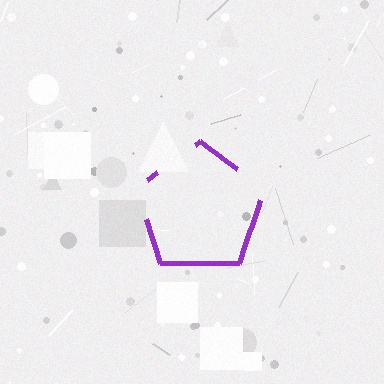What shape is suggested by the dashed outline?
The dashed outline suggests a pentagon.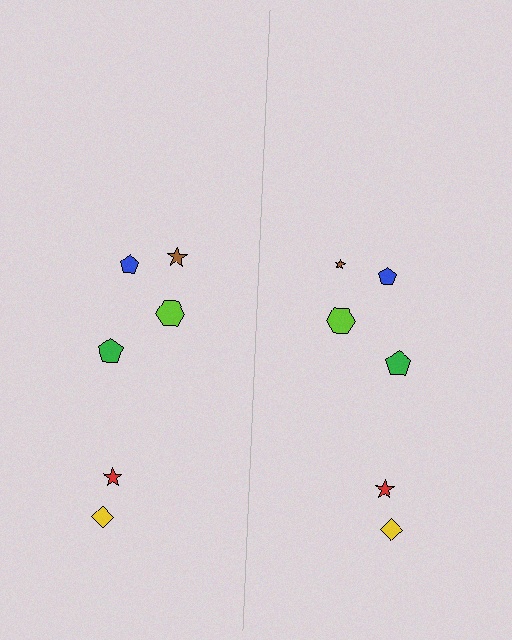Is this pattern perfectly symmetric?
No, the pattern is not perfectly symmetric. The brown star on the right side has a different size than its mirror counterpart.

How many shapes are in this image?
There are 12 shapes in this image.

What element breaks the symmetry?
The brown star on the right side has a different size than its mirror counterpart.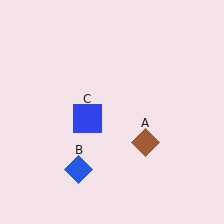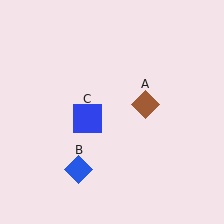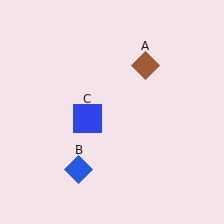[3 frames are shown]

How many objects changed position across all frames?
1 object changed position: brown diamond (object A).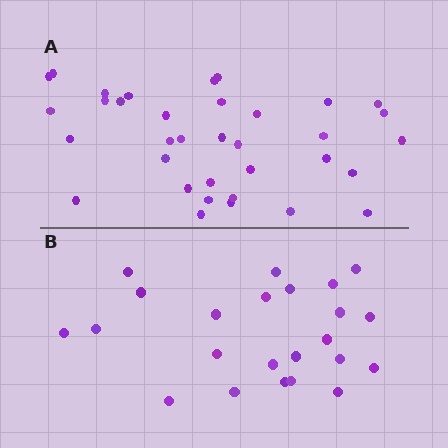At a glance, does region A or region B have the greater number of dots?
Region A (the top region) has more dots.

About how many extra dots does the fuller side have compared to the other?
Region A has roughly 12 or so more dots than region B.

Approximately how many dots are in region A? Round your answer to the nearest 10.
About 40 dots. (The exact count is 35, which rounds to 40.)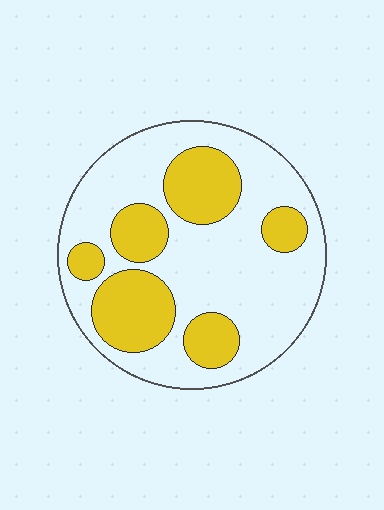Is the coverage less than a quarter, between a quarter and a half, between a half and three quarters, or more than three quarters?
Between a quarter and a half.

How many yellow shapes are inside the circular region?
6.